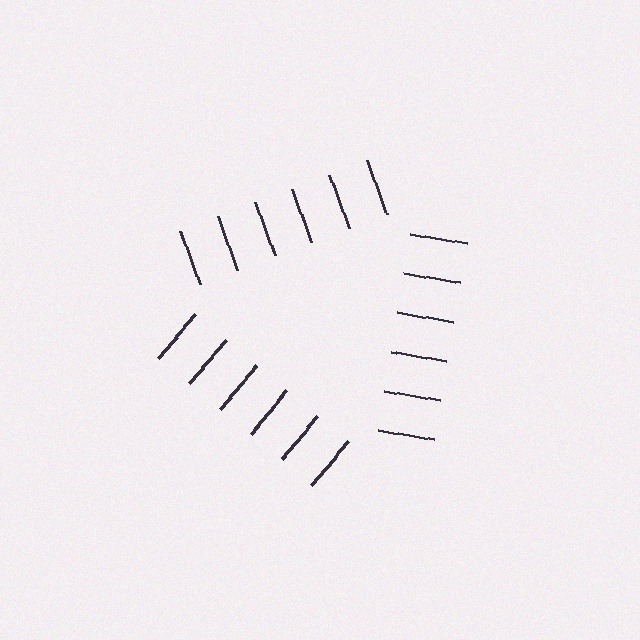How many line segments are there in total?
18 — 6 along each of the 3 edges.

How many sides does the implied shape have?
3 sides — the line-ends trace a triangle.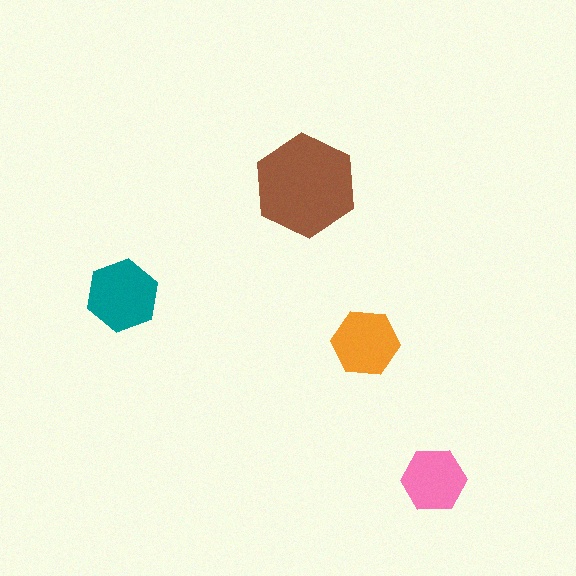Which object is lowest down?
The pink hexagon is bottommost.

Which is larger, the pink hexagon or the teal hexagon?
The teal one.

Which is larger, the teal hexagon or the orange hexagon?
The teal one.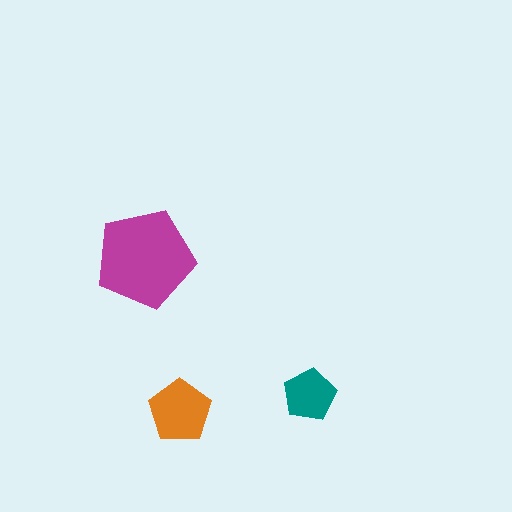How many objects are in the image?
There are 3 objects in the image.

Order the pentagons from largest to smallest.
the magenta one, the orange one, the teal one.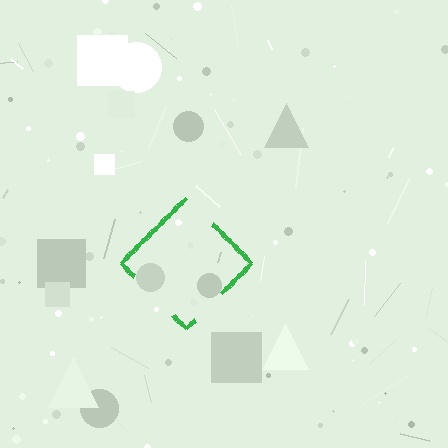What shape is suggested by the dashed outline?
The dashed outline suggests a diamond.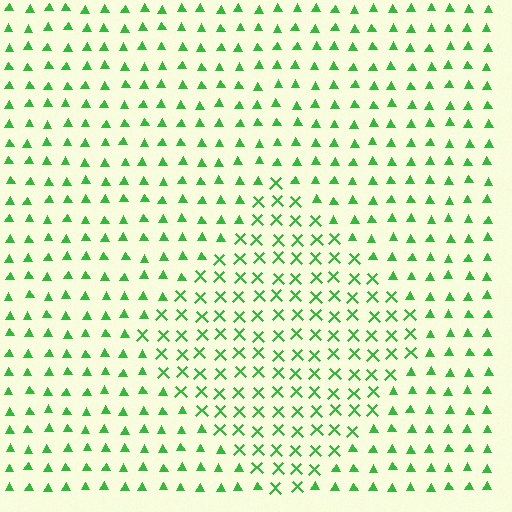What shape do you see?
I see a diamond.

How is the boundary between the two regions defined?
The boundary is defined by a change in element shape: X marks inside vs. triangles outside. All elements share the same color and spacing.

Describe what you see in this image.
The image is filled with small green elements arranged in a uniform grid. A diamond-shaped region contains X marks, while the surrounding area contains triangles. The boundary is defined purely by the change in element shape.